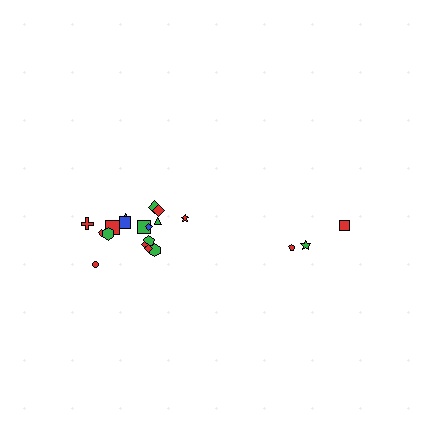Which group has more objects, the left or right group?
The left group.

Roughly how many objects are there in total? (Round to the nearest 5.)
Roughly 20 objects in total.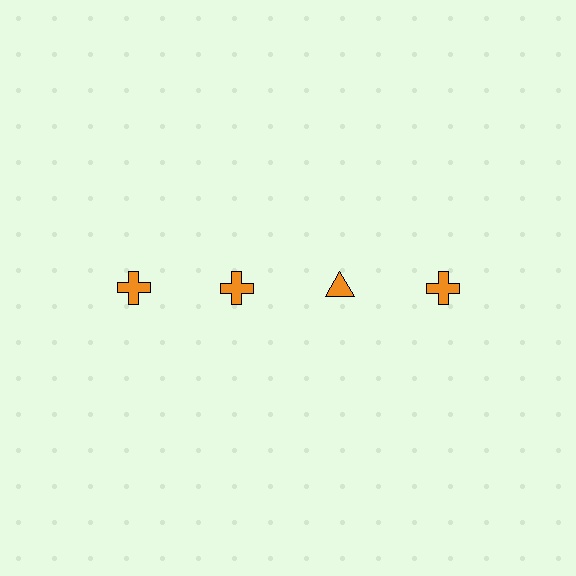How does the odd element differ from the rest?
It has a different shape: triangle instead of cross.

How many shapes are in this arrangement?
There are 4 shapes arranged in a grid pattern.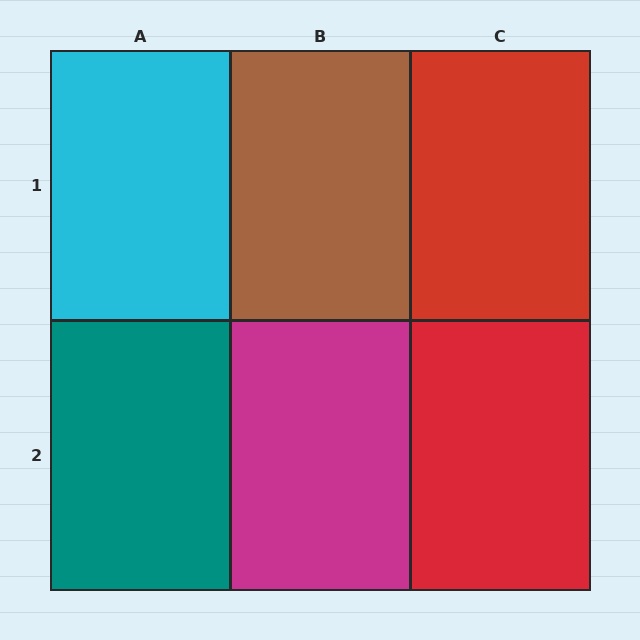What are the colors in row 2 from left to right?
Teal, magenta, red.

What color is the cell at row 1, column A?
Cyan.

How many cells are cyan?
1 cell is cyan.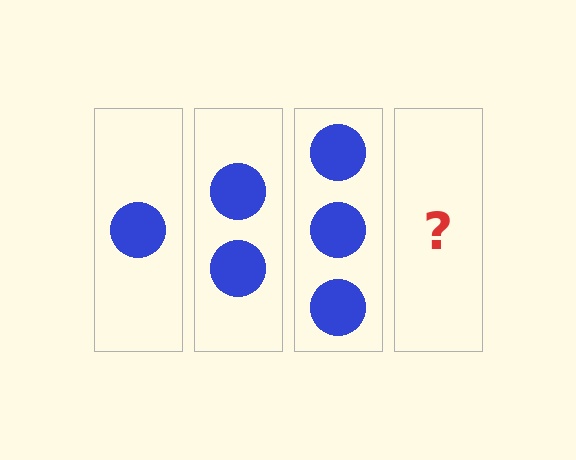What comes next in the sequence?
The next element should be 4 circles.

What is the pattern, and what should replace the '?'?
The pattern is that each step adds one more circle. The '?' should be 4 circles.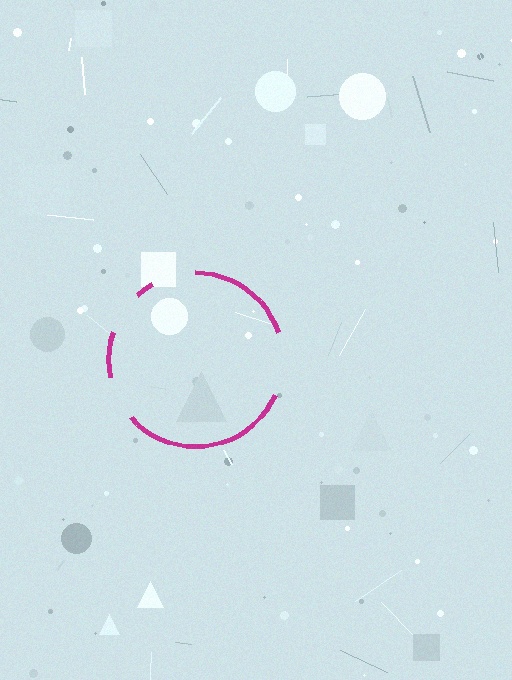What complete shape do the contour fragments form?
The contour fragments form a circle.